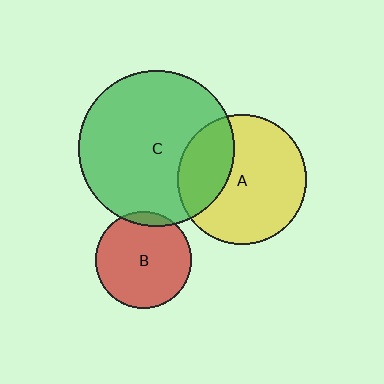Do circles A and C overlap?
Yes.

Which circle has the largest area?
Circle C (green).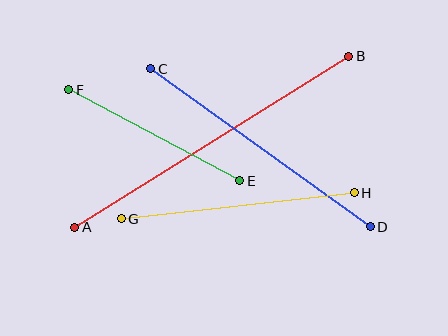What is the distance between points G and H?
The distance is approximately 234 pixels.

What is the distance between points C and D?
The distance is approximately 271 pixels.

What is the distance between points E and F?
The distance is approximately 194 pixels.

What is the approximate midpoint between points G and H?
The midpoint is at approximately (238, 206) pixels.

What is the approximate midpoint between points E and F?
The midpoint is at approximately (154, 135) pixels.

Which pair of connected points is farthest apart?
Points A and B are farthest apart.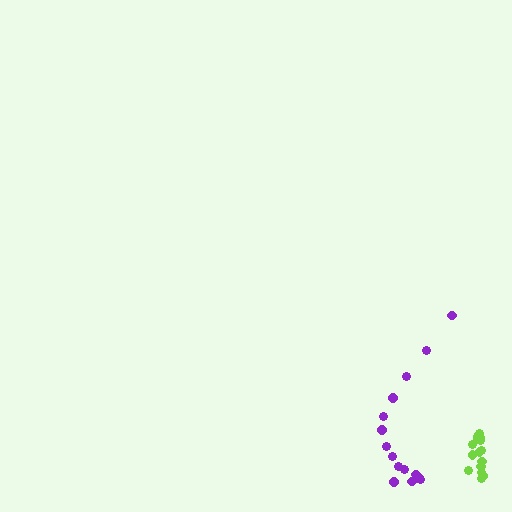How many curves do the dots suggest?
There are 2 distinct paths.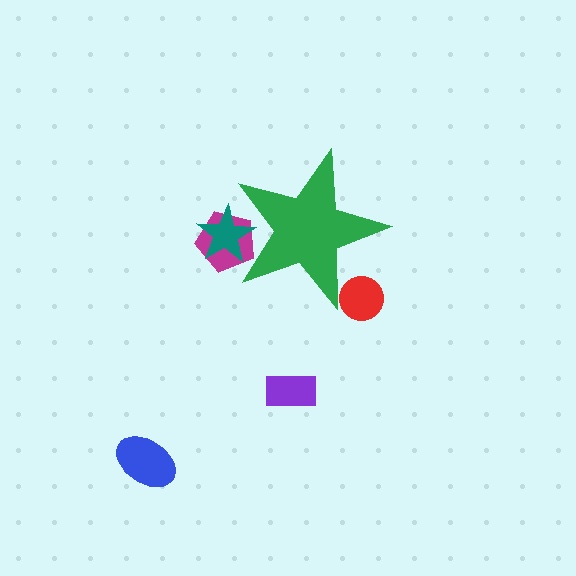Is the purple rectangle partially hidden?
No, the purple rectangle is fully visible.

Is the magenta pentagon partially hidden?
Yes, the magenta pentagon is partially hidden behind the green star.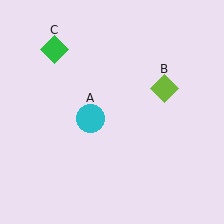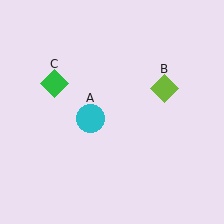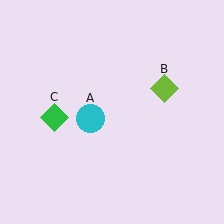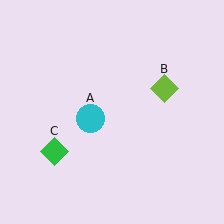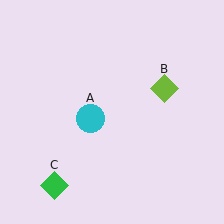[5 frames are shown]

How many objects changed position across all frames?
1 object changed position: green diamond (object C).